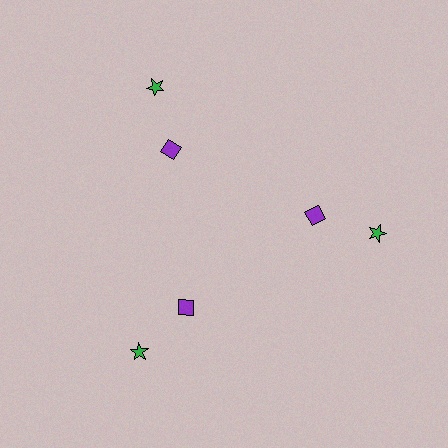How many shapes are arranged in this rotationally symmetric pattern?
There are 6 shapes, arranged in 3 groups of 2.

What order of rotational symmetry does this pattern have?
This pattern has 3-fold rotational symmetry.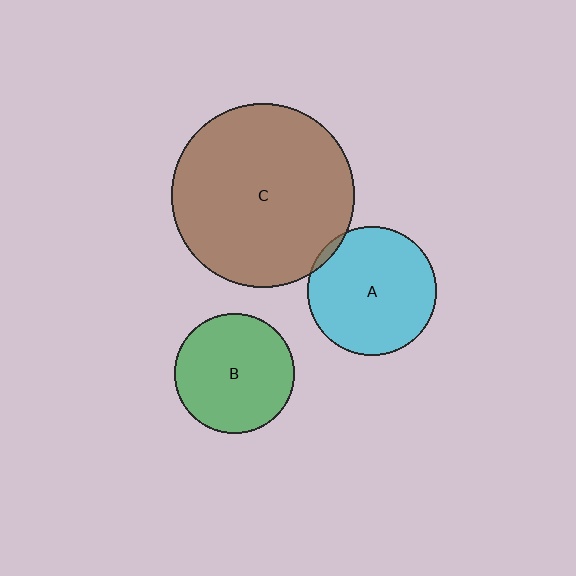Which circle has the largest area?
Circle C (brown).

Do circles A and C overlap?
Yes.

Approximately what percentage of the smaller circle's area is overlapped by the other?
Approximately 5%.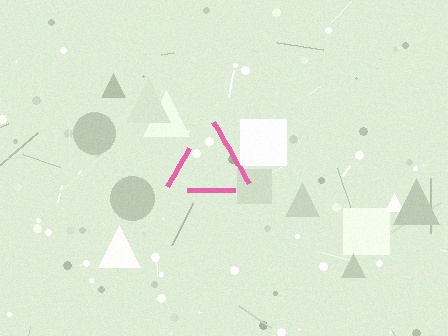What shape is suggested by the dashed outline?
The dashed outline suggests a triangle.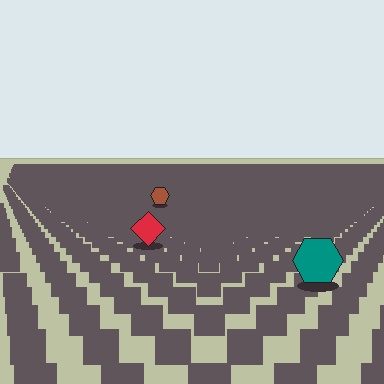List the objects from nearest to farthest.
From nearest to farthest: the teal hexagon, the red diamond, the brown hexagon.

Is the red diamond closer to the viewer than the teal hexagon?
No. The teal hexagon is closer — you can tell from the texture gradient: the ground texture is coarser near it.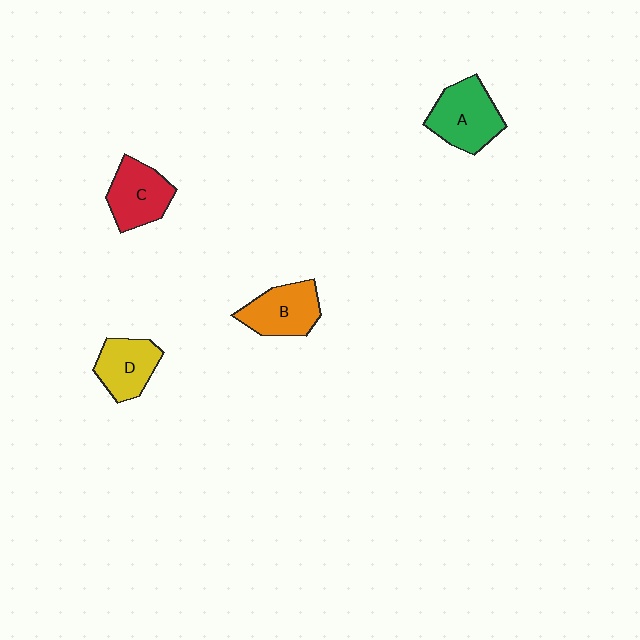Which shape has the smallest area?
Shape D (yellow).